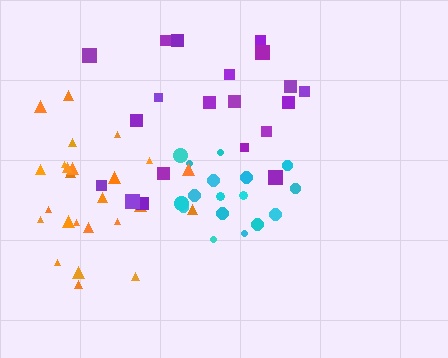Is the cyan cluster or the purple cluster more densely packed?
Cyan.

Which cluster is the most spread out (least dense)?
Purple.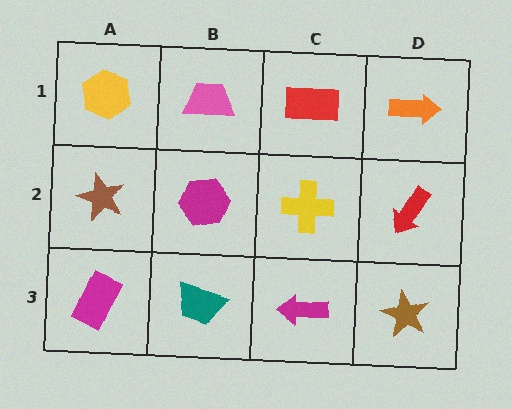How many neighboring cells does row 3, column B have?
3.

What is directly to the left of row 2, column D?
A yellow cross.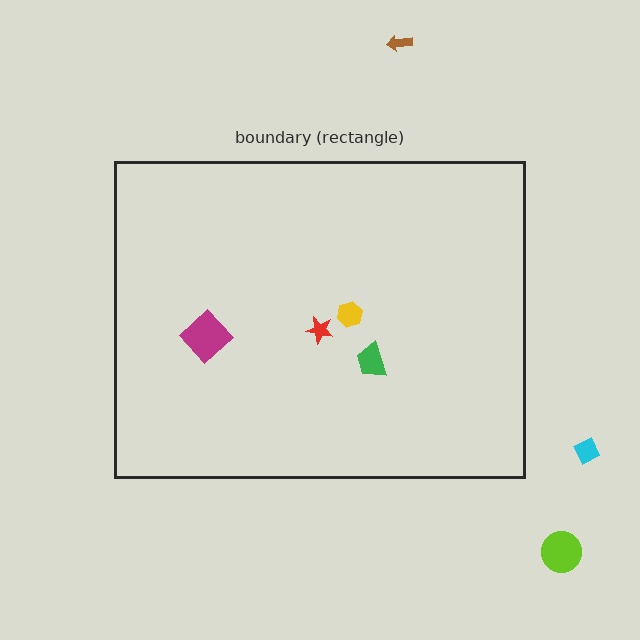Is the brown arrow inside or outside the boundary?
Outside.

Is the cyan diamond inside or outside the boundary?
Outside.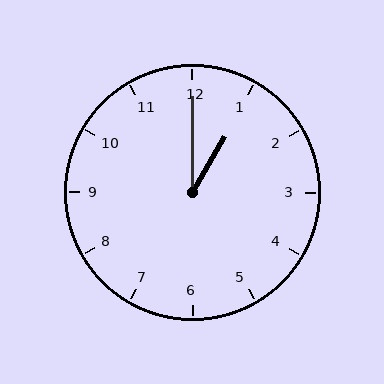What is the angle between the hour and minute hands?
Approximately 30 degrees.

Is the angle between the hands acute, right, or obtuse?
It is acute.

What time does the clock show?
1:00.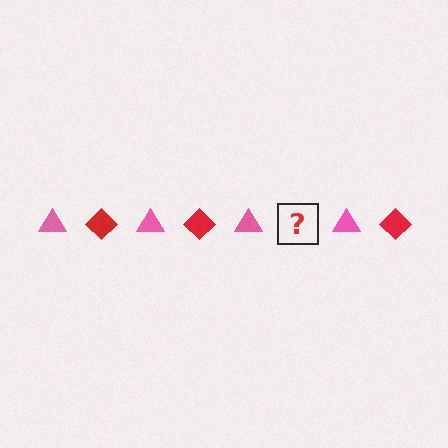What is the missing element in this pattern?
The missing element is a red diamond.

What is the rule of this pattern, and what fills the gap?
The rule is that the pattern alternates between pink triangle and red diamond. The gap should be filled with a red diamond.